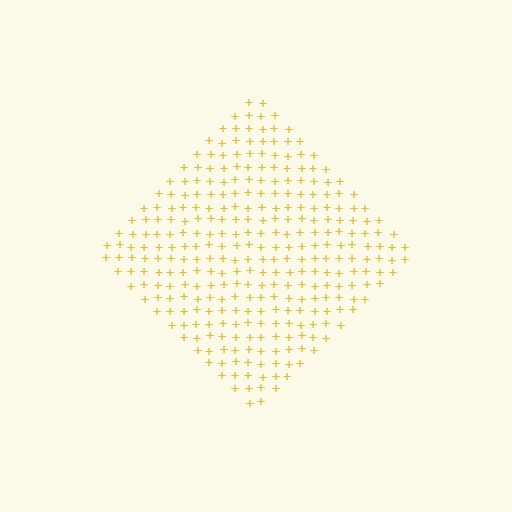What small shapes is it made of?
It is made of small plus signs.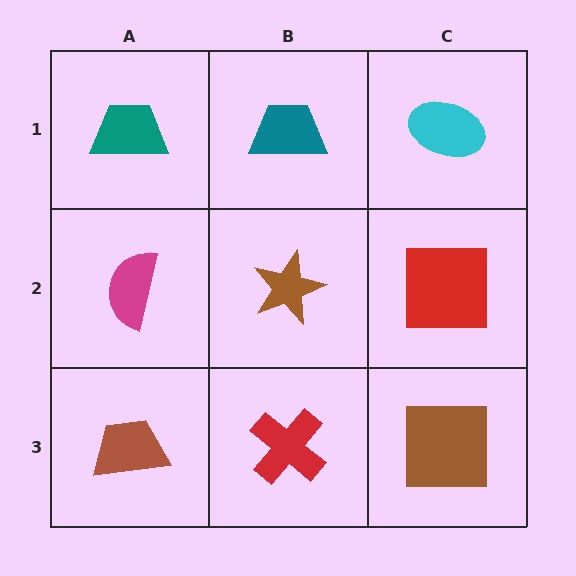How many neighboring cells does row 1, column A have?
2.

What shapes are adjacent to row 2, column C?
A cyan ellipse (row 1, column C), a brown square (row 3, column C), a brown star (row 2, column B).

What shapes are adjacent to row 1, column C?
A red square (row 2, column C), a teal trapezoid (row 1, column B).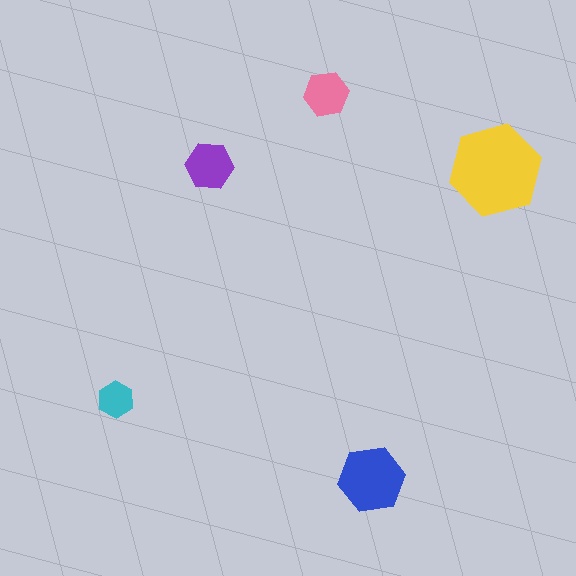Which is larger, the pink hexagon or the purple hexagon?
The purple one.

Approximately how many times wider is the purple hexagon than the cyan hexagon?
About 1.5 times wider.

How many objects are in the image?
There are 5 objects in the image.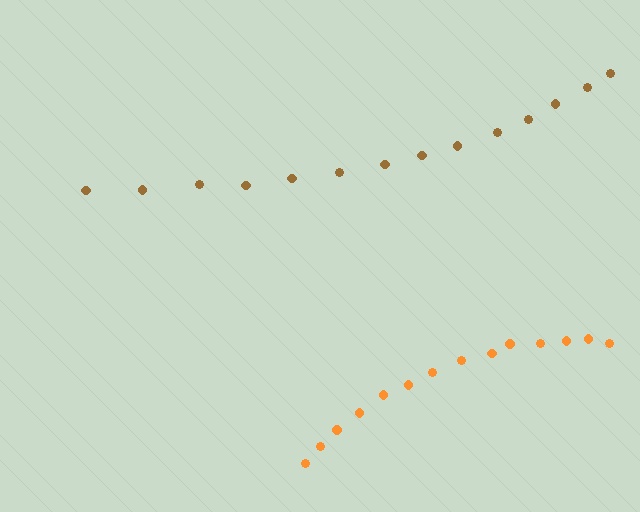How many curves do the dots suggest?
There are 2 distinct paths.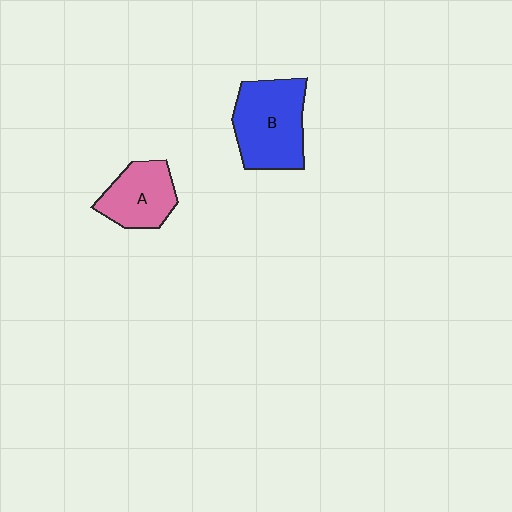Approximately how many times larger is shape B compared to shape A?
Approximately 1.5 times.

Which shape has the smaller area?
Shape A (pink).